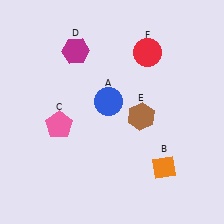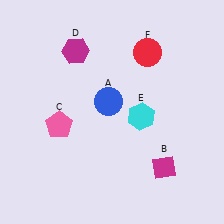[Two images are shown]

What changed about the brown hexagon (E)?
In Image 1, E is brown. In Image 2, it changed to cyan.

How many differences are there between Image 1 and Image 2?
There are 2 differences between the two images.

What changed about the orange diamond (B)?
In Image 1, B is orange. In Image 2, it changed to magenta.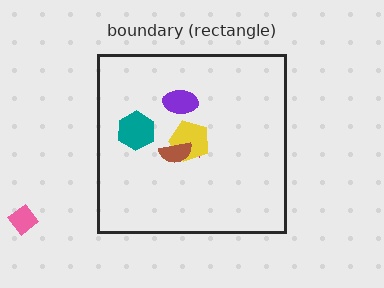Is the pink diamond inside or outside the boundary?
Outside.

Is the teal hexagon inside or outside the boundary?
Inside.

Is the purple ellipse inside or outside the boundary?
Inside.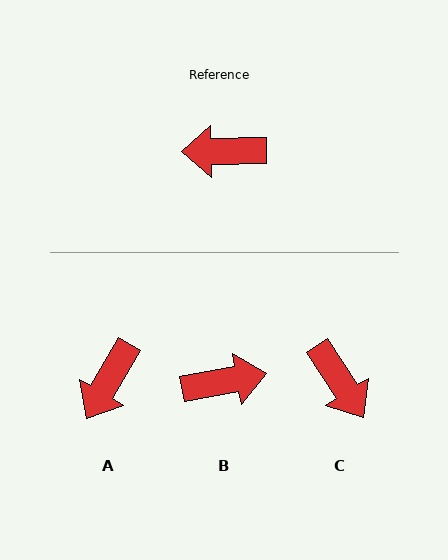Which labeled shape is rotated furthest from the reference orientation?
B, about 171 degrees away.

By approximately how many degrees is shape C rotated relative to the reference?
Approximately 122 degrees counter-clockwise.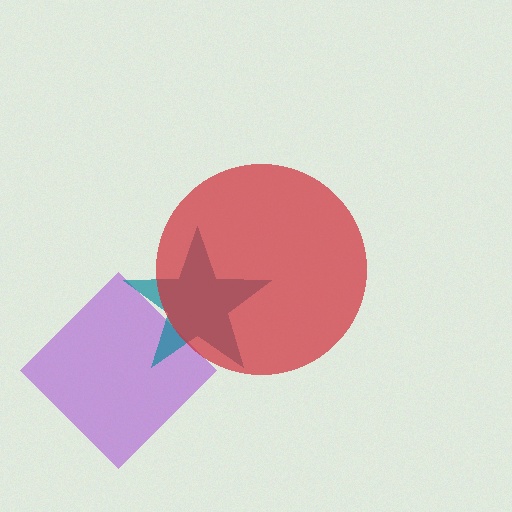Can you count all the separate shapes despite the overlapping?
Yes, there are 3 separate shapes.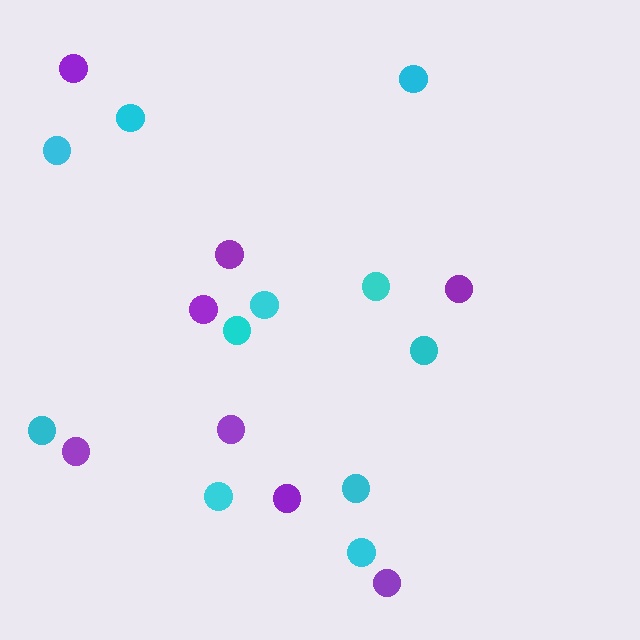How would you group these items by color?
There are 2 groups: one group of cyan circles (11) and one group of purple circles (8).